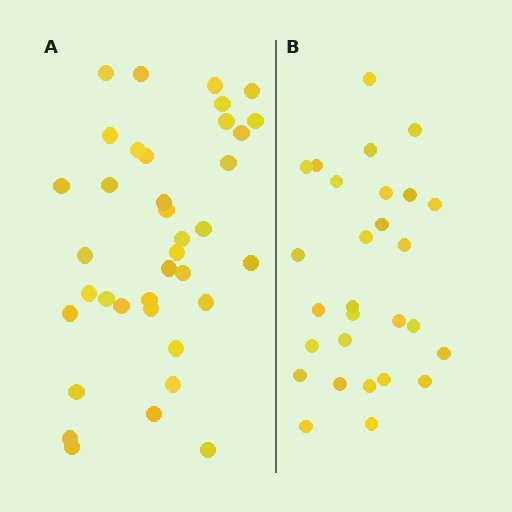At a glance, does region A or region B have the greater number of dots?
Region A (the left region) has more dots.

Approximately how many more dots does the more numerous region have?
Region A has roughly 8 or so more dots than region B.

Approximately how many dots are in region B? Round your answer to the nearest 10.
About 30 dots. (The exact count is 28, which rounds to 30.)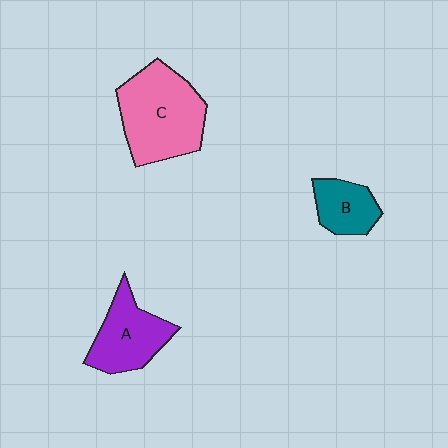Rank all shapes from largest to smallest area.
From largest to smallest: C (pink), A (purple), B (teal).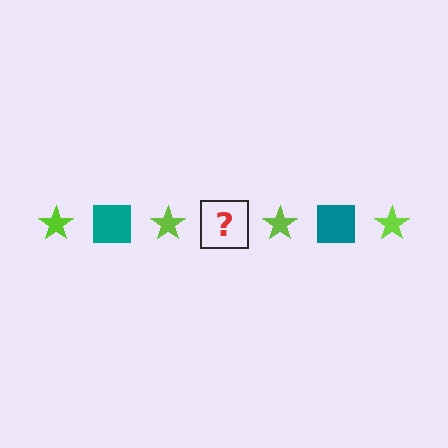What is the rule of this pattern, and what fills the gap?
The rule is that the pattern alternates between lime star and teal square. The gap should be filled with a teal square.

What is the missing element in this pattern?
The missing element is a teal square.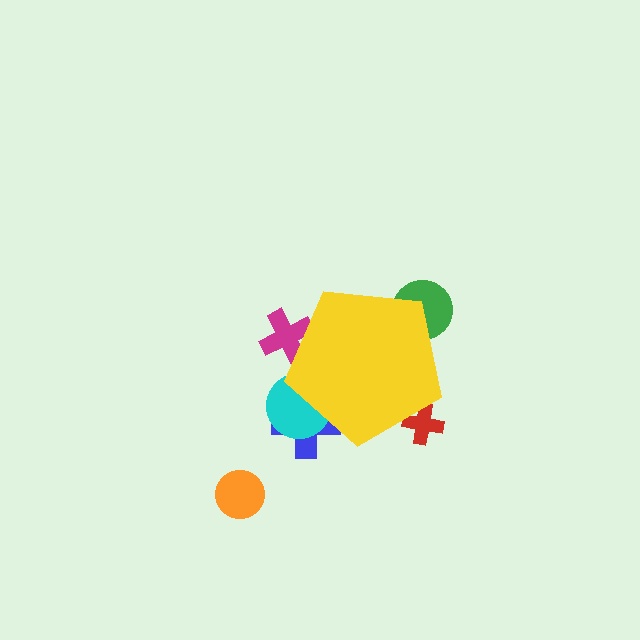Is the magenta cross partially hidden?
Yes, the magenta cross is partially hidden behind the yellow pentagon.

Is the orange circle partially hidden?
No, the orange circle is fully visible.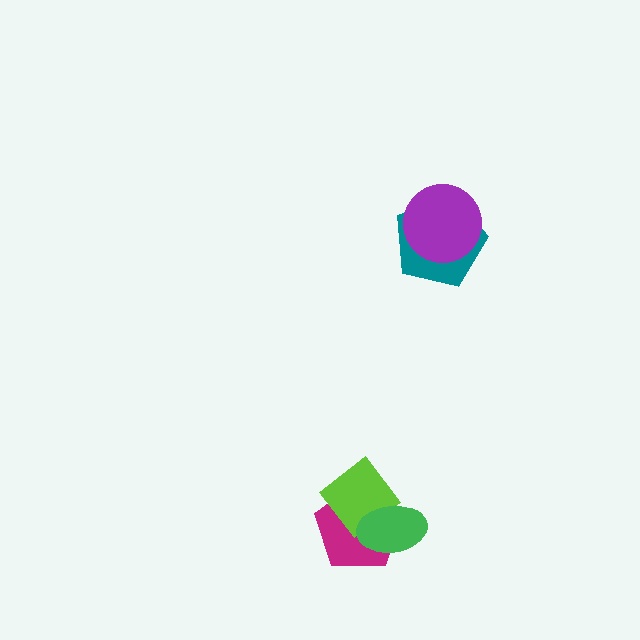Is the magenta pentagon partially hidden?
Yes, it is partially covered by another shape.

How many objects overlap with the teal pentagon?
1 object overlaps with the teal pentagon.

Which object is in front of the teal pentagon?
The purple circle is in front of the teal pentagon.